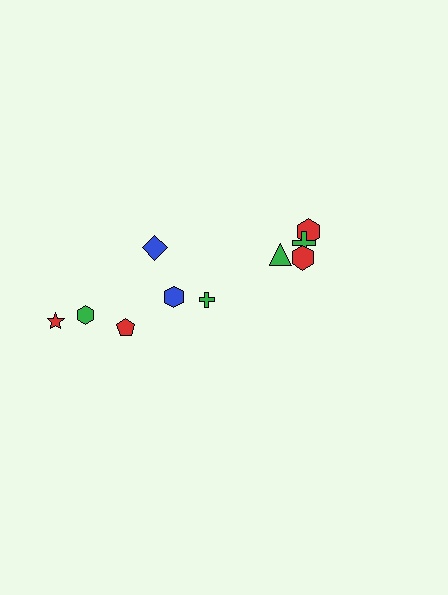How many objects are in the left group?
There are 6 objects.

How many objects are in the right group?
There are 4 objects.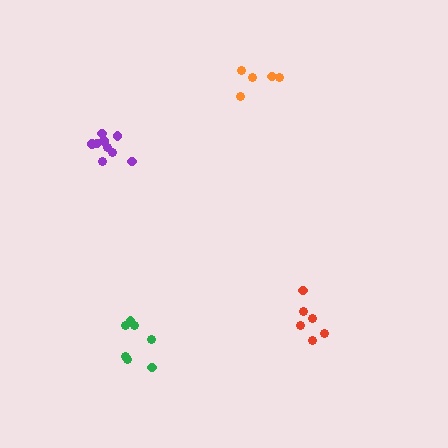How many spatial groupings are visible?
There are 4 spatial groupings.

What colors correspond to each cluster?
The clusters are colored: purple, green, orange, red.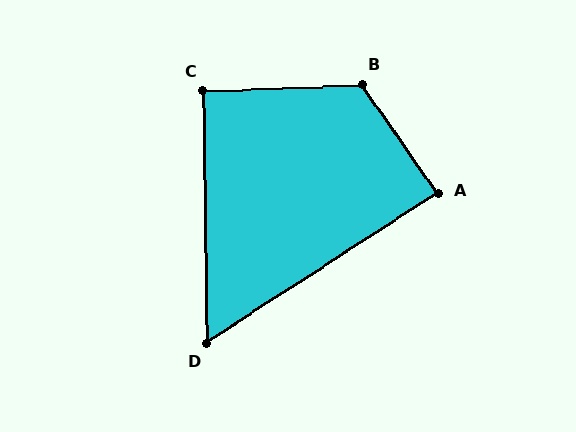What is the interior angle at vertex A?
Approximately 88 degrees (approximately right).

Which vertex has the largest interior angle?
B, at approximately 122 degrees.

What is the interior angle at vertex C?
Approximately 92 degrees (approximately right).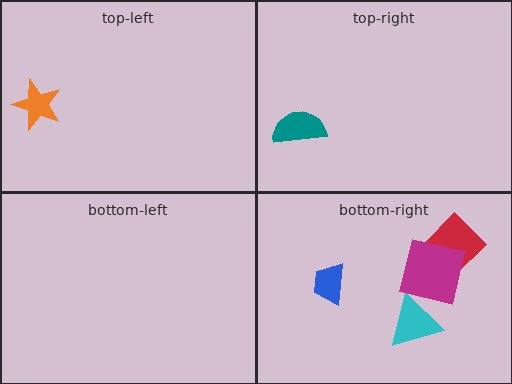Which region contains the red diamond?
The bottom-right region.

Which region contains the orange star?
The top-left region.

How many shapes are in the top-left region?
1.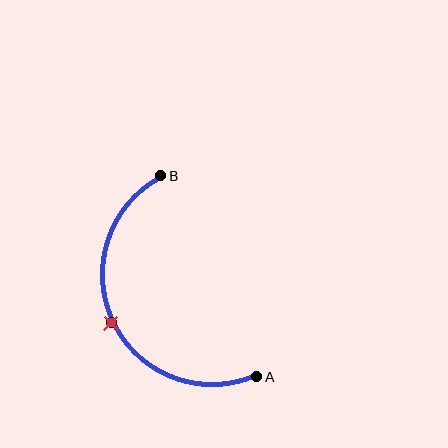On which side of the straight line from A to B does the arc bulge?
The arc bulges to the left of the straight line connecting A and B.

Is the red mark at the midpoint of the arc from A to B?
Yes. The red mark lies on the arc at equal arc-length from both A and B — it is the arc midpoint.